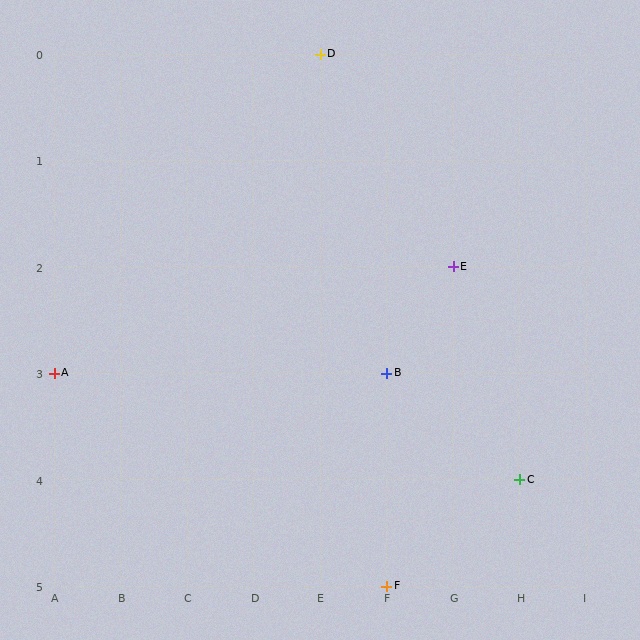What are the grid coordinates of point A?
Point A is at grid coordinates (A, 3).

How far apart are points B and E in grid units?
Points B and E are 1 column and 1 row apart (about 1.4 grid units diagonally).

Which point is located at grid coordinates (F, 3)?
Point B is at (F, 3).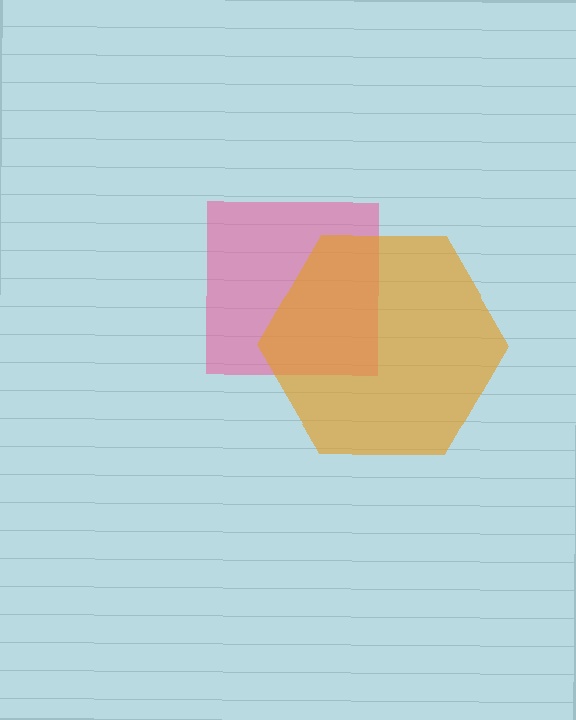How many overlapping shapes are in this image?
There are 2 overlapping shapes in the image.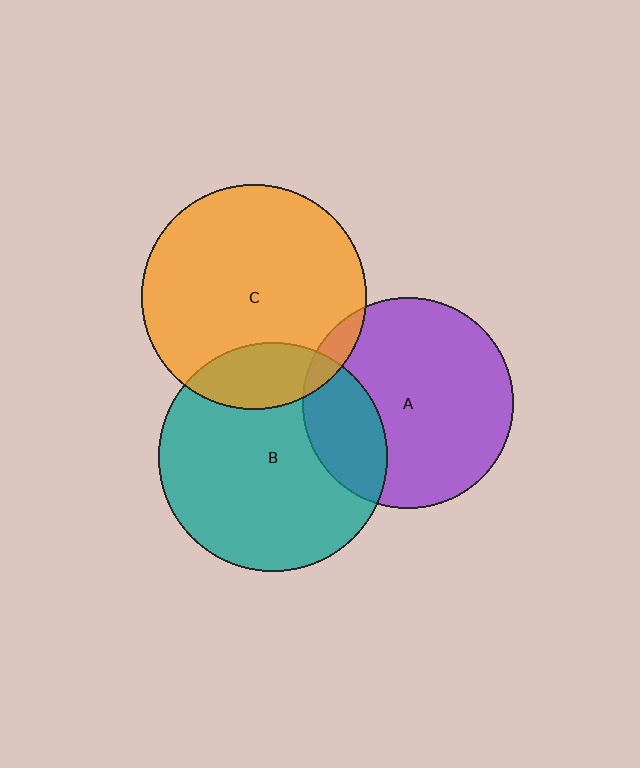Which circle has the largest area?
Circle B (teal).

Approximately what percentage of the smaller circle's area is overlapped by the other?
Approximately 25%.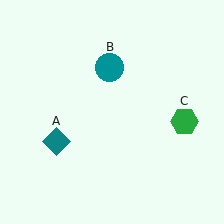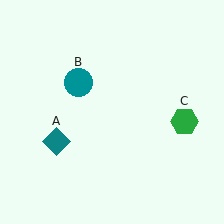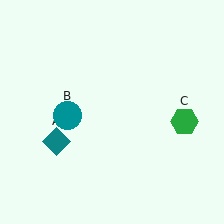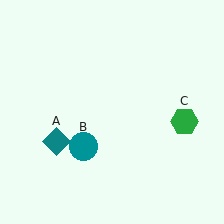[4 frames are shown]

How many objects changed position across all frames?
1 object changed position: teal circle (object B).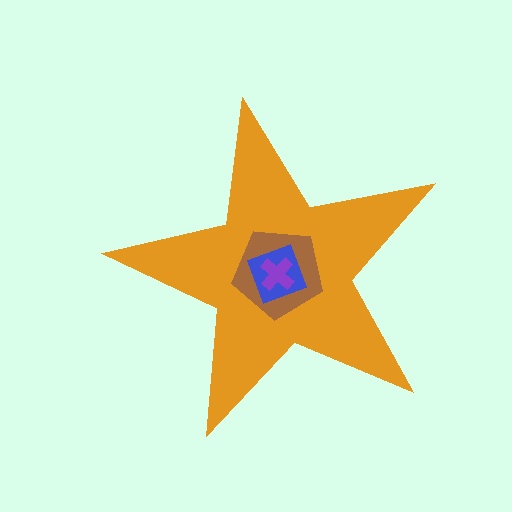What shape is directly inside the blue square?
The purple cross.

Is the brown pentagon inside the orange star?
Yes.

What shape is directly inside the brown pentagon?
The blue square.